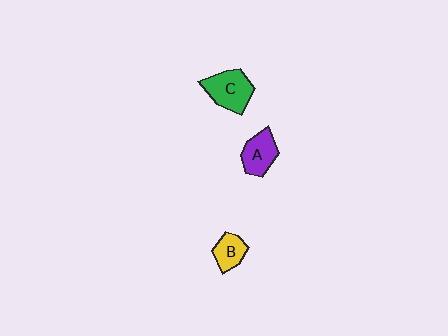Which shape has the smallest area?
Shape B (yellow).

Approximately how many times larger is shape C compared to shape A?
Approximately 1.3 times.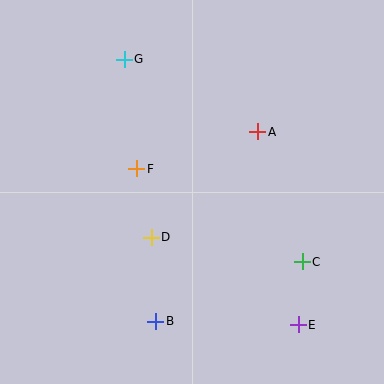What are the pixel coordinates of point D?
Point D is at (151, 237).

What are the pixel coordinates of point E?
Point E is at (298, 325).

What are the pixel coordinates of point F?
Point F is at (137, 169).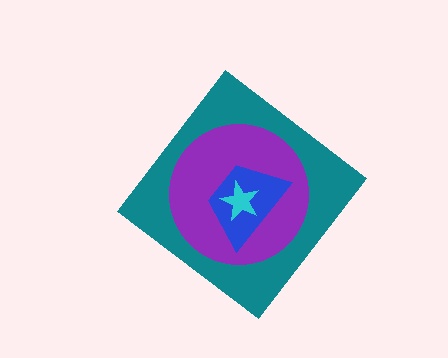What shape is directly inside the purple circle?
The blue trapezoid.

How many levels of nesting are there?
4.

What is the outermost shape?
The teal diamond.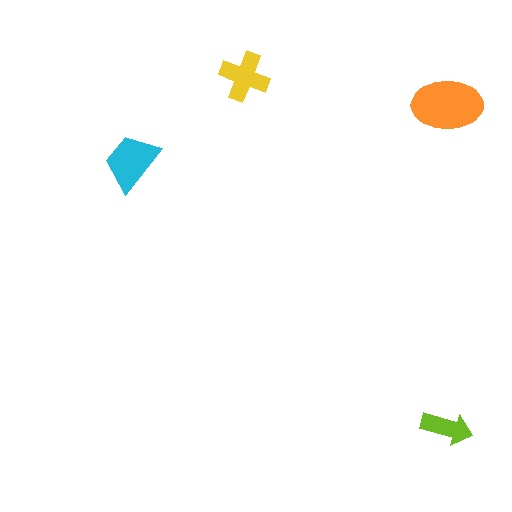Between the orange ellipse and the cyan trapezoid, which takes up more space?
The orange ellipse.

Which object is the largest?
The orange ellipse.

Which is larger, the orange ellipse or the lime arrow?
The orange ellipse.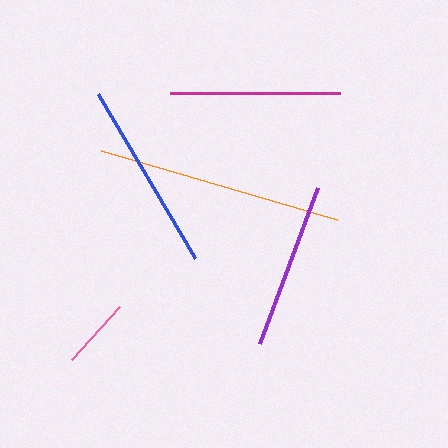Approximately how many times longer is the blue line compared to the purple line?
The blue line is approximately 1.1 times the length of the purple line.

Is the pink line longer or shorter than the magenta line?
The magenta line is longer than the pink line.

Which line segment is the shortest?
The pink line is the shortest at approximately 71 pixels.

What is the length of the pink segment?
The pink segment is approximately 71 pixels long.